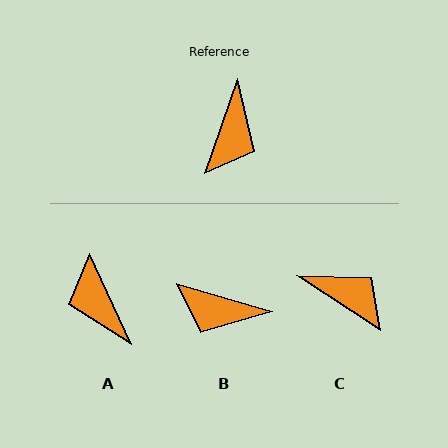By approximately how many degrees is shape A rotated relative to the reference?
Approximately 136 degrees clockwise.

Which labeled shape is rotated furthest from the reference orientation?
A, about 136 degrees away.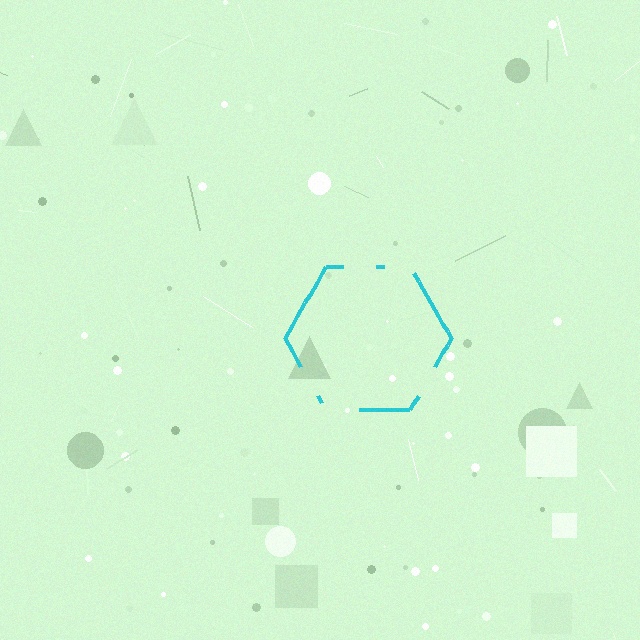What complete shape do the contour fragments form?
The contour fragments form a hexagon.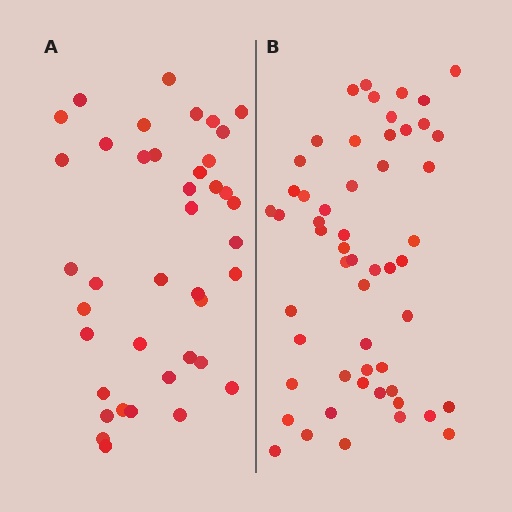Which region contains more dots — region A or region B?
Region B (the right region) has more dots.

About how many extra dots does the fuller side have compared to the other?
Region B has approximately 15 more dots than region A.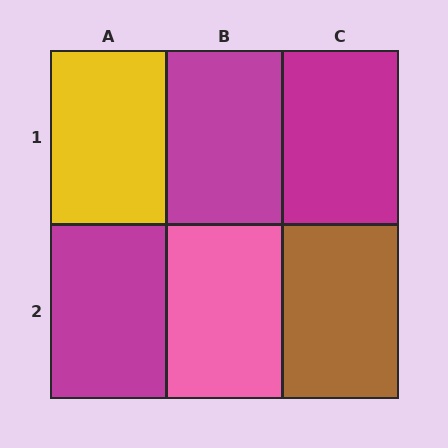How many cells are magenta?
3 cells are magenta.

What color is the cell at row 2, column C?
Brown.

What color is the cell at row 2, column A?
Magenta.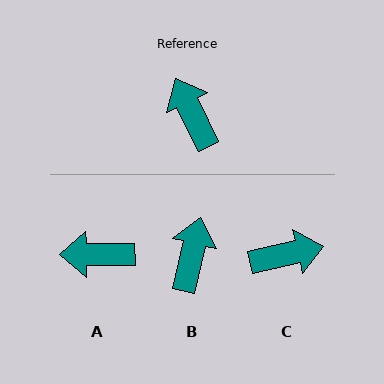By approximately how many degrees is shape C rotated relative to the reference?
Approximately 103 degrees clockwise.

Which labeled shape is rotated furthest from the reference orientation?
C, about 103 degrees away.